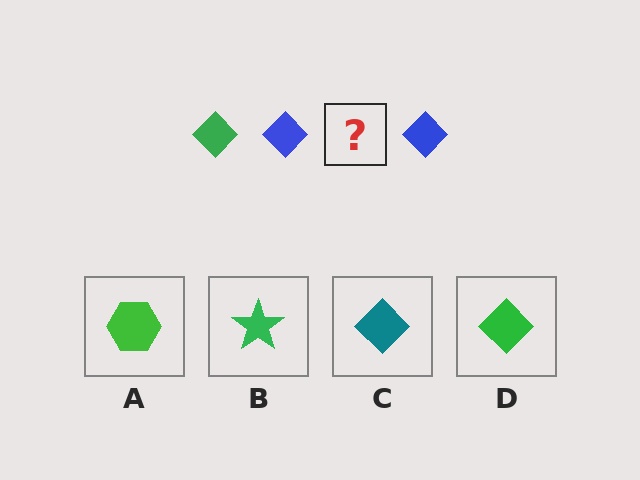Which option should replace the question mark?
Option D.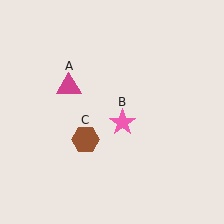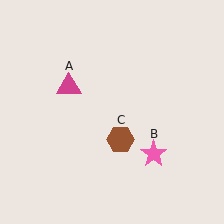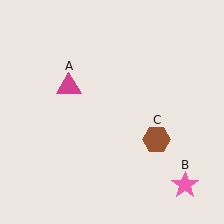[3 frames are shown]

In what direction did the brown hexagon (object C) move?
The brown hexagon (object C) moved right.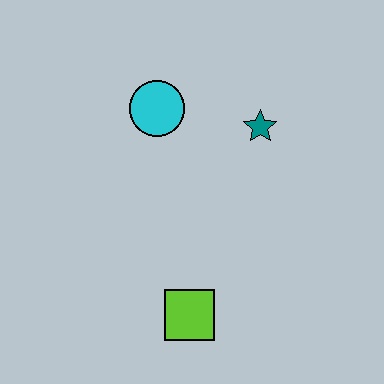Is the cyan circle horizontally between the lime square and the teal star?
No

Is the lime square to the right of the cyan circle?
Yes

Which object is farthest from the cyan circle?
The lime square is farthest from the cyan circle.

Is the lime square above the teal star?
No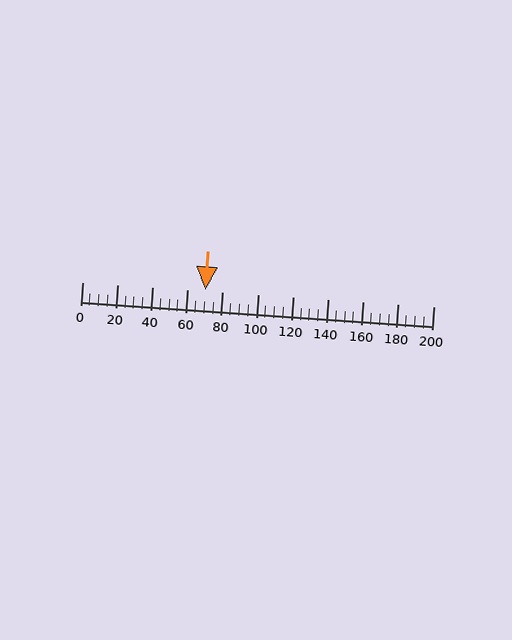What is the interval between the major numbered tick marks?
The major tick marks are spaced 20 units apart.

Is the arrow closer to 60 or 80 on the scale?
The arrow is closer to 80.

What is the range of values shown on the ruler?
The ruler shows values from 0 to 200.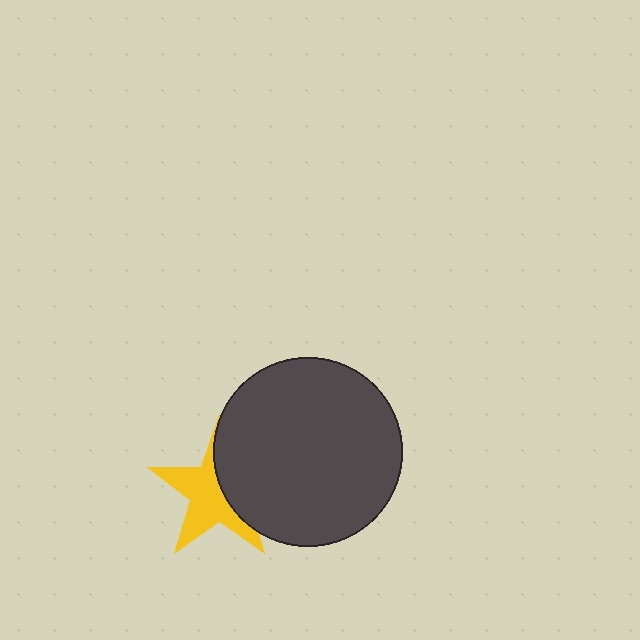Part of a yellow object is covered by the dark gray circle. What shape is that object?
It is a star.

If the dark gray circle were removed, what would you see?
You would see the complete yellow star.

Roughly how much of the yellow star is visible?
About half of it is visible (roughly 58%).